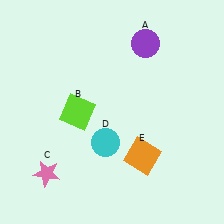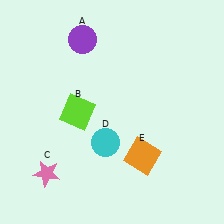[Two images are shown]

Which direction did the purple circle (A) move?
The purple circle (A) moved left.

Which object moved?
The purple circle (A) moved left.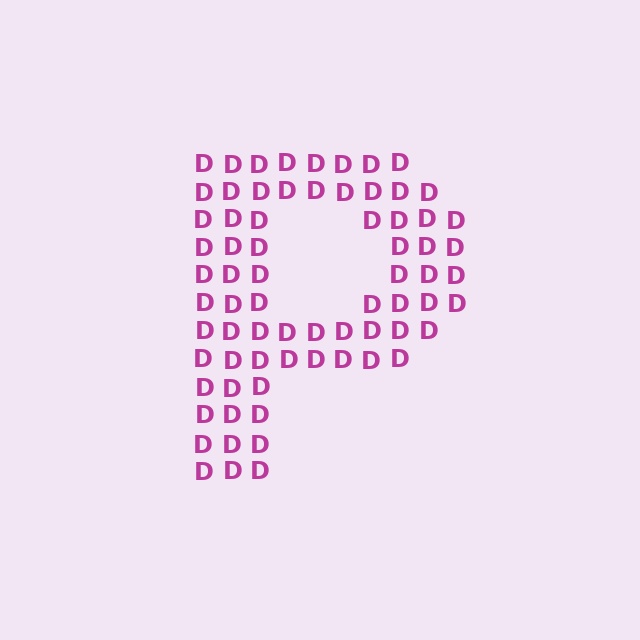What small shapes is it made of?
It is made of small letter D's.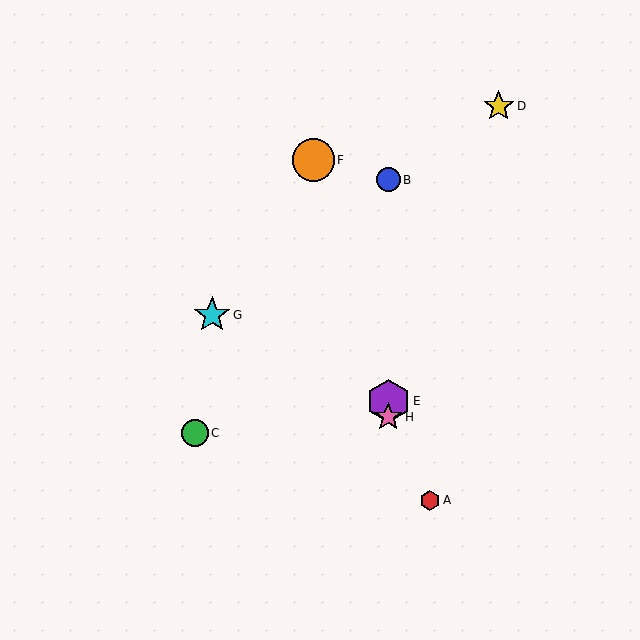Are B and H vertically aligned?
Yes, both are at x≈388.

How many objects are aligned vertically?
3 objects (B, E, H) are aligned vertically.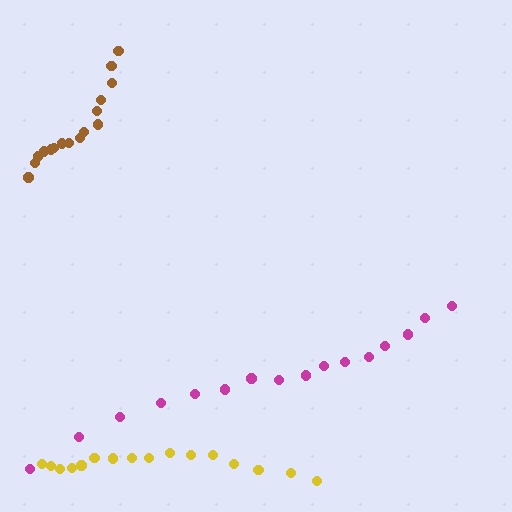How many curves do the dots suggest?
There are 3 distinct paths.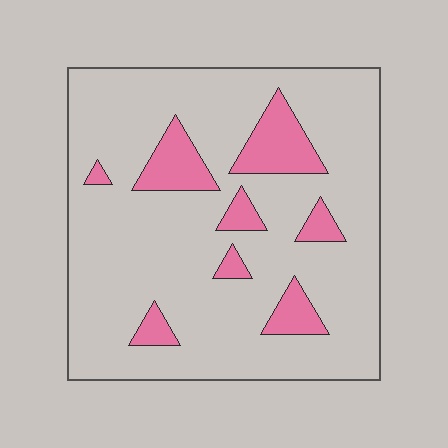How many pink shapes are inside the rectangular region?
8.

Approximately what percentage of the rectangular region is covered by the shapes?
Approximately 15%.